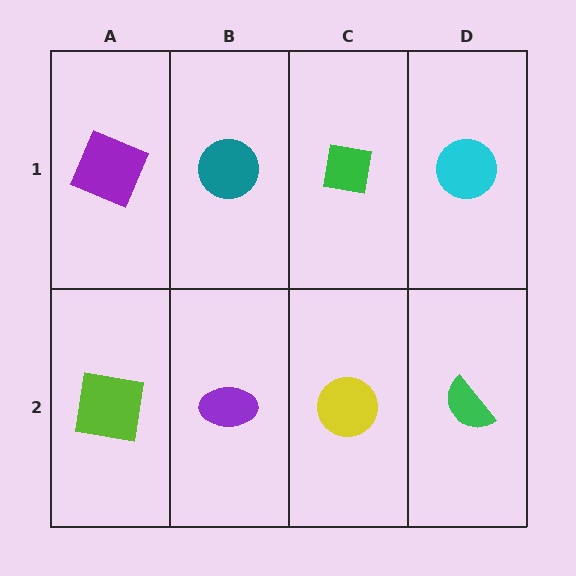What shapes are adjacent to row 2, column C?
A green square (row 1, column C), a purple ellipse (row 2, column B), a green semicircle (row 2, column D).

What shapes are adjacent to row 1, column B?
A purple ellipse (row 2, column B), a purple square (row 1, column A), a green square (row 1, column C).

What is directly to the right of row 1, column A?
A teal circle.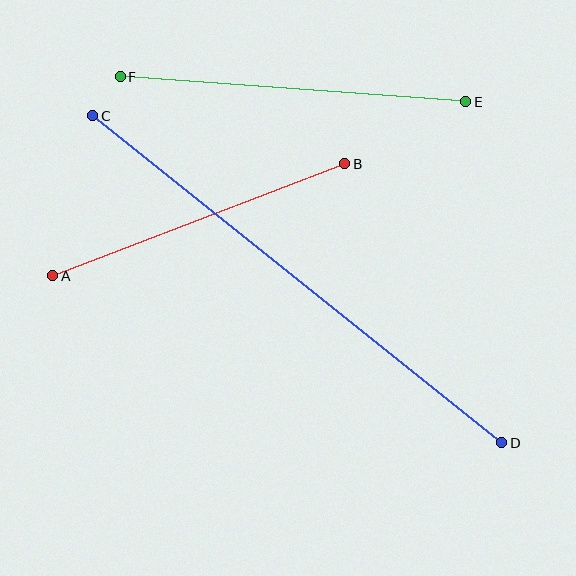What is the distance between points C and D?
The distance is approximately 524 pixels.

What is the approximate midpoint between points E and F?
The midpoint is at approximately (293, 89) pixels.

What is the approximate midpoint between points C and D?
The midpoint is at approximately (297, 279) pixels.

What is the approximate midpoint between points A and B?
The midpoint is at approximately (199, 220) pixels.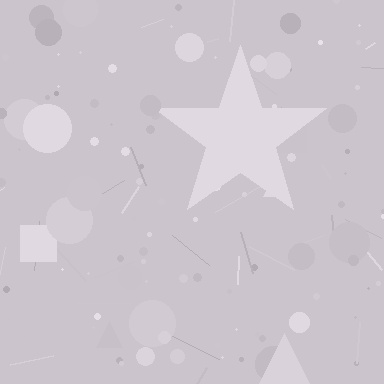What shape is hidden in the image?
A star is hidden in the image.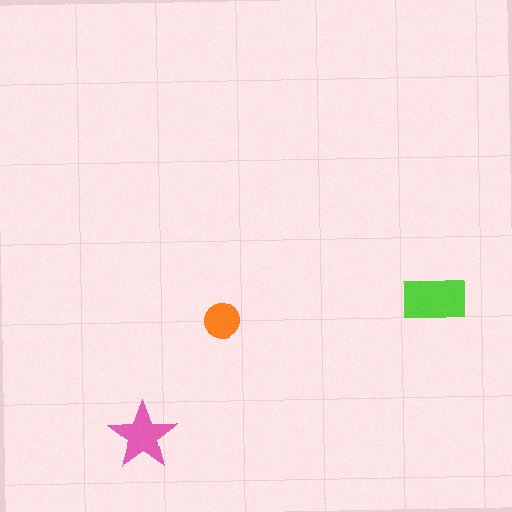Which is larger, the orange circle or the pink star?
The pink star.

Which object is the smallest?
The orange circle.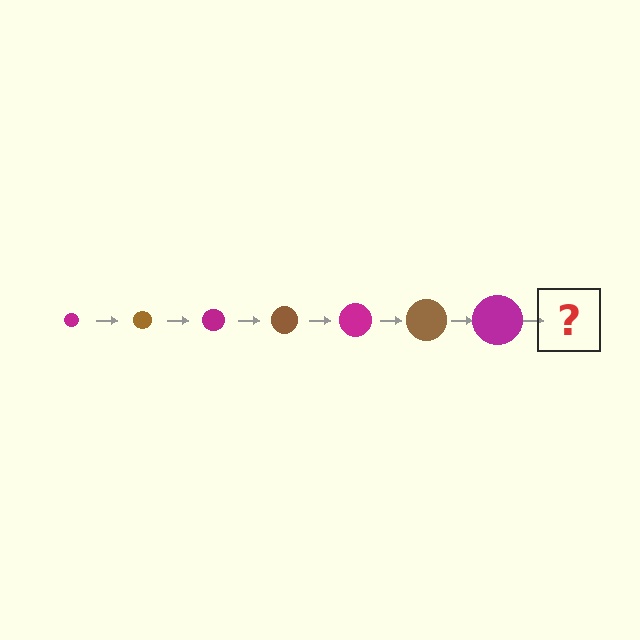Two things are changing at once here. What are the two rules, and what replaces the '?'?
The two rules are that the circle grows larger each step and the color cycles through magenta and brown. The '?' should be a brown circle, larger than the previous one.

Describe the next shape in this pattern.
It should be a brown circle, larger than the previous one.